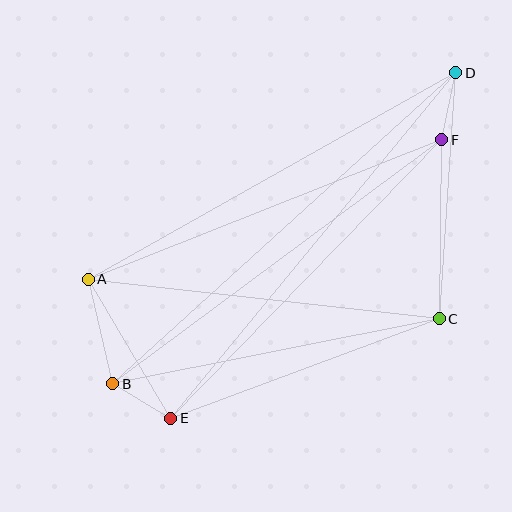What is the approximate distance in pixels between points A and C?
The distance between A and C is approximately 353 pixels.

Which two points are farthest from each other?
Points B and D are farthest from each other.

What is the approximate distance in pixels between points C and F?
The distance between C and F is approximately 179 pixels.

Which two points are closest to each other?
Points B and E are closest to each other.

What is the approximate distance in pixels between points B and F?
The distance between B and F is approximately 409 pixels.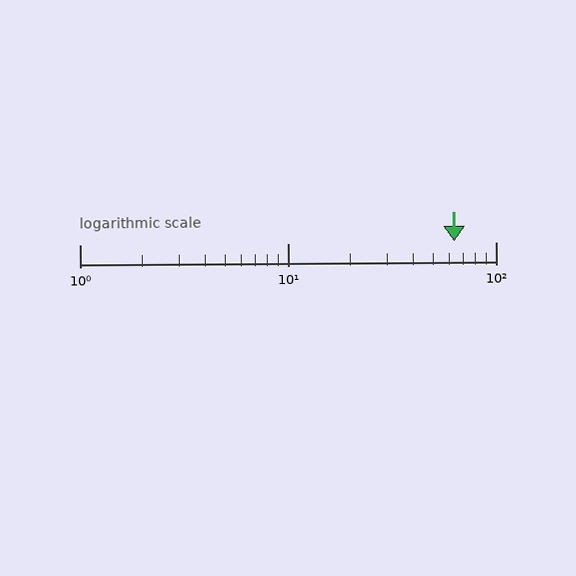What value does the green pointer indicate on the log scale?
The pointer indicates approximately 63.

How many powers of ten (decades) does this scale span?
The scale spans 2 decades, from 1 to 100.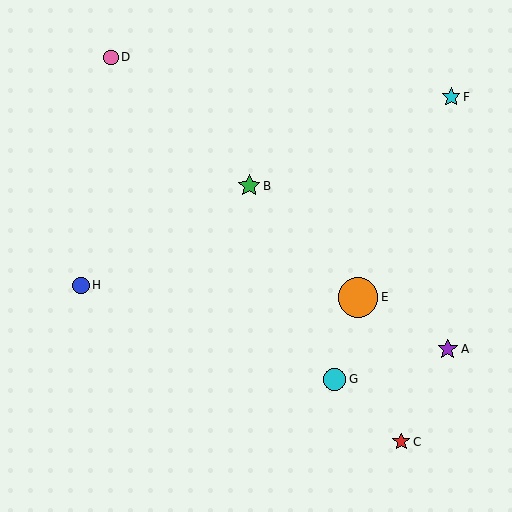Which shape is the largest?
The orange circle (labeled E) is the largest.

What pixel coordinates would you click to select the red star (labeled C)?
Click at (401, 442) to select the red star C.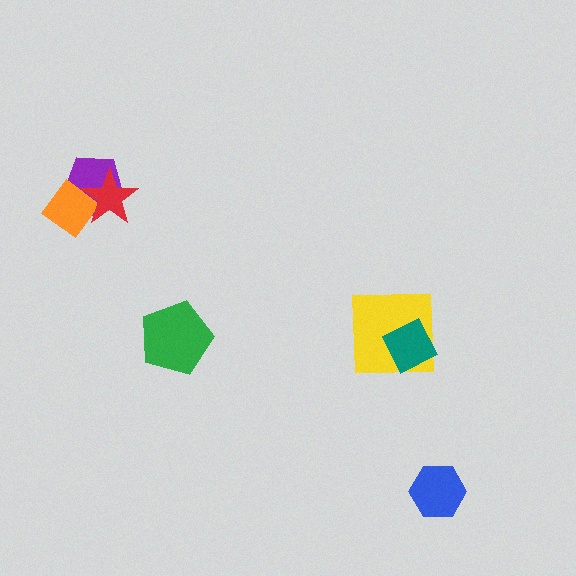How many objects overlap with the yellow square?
1 object overlaps with the yellow square.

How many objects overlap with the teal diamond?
1 object overlaps with the teal diamond.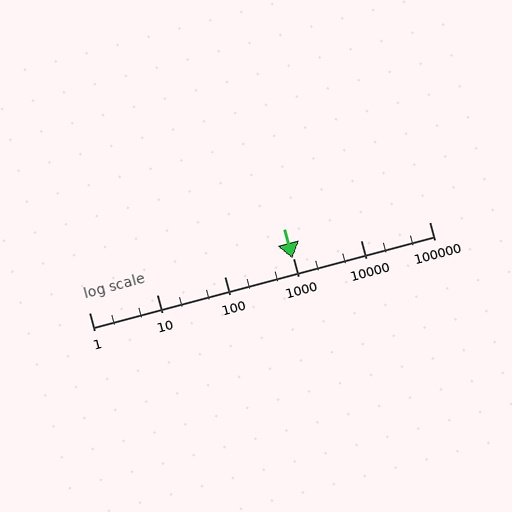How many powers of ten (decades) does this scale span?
The scale spans 5 decades, from 1 to 100000.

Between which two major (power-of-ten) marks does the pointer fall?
The pointer is between 100 and 1000.